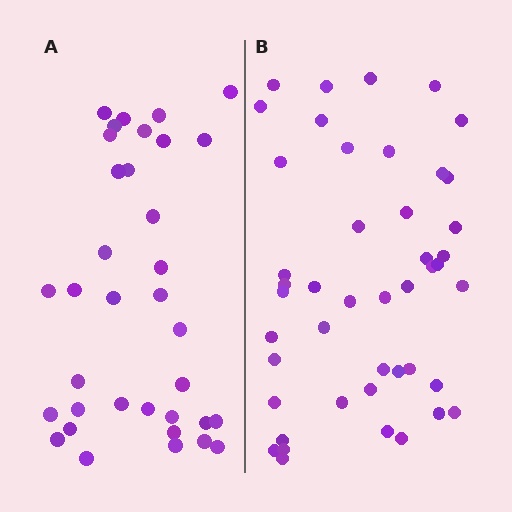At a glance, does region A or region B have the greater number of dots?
Region B (the right region) has more dots.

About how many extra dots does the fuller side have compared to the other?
Region B has roughly 10 or so more dots than region A.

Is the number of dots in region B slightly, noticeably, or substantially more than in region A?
Region B has noticeably more, but not dramatically so. The ratio is roughly 1.3 to 1.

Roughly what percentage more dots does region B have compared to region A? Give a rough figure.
About 30% more.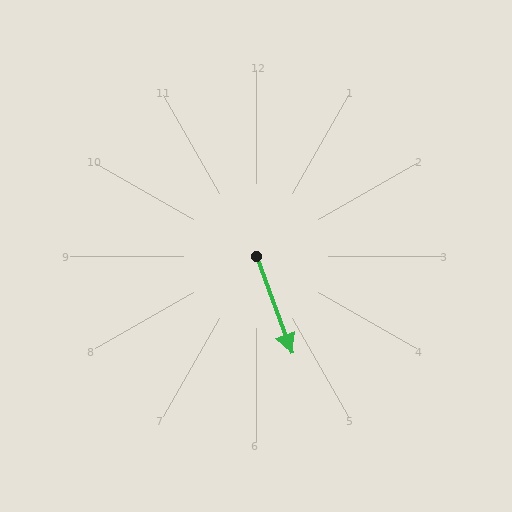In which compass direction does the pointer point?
South.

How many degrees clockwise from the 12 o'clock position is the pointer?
Approximately 160 degrees.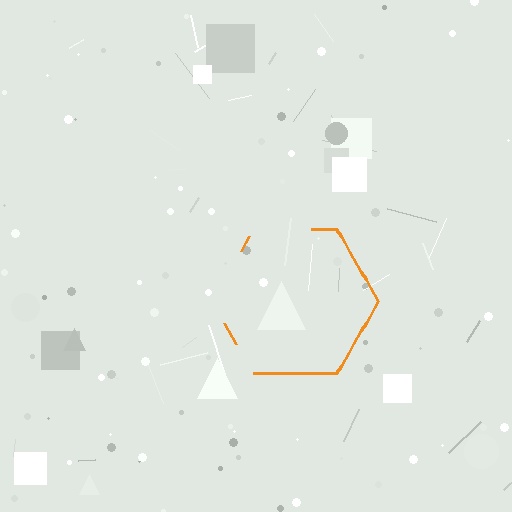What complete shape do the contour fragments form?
The contour fragments form a hexagon.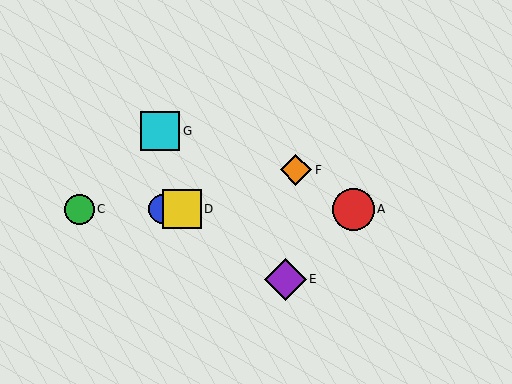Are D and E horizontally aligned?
No, D is at y≈209 and E is at y≈279.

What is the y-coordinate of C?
Object C is at y≈209.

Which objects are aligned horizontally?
Objects A, B, C, D are aligned horizontally.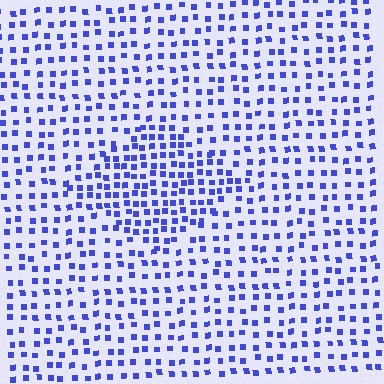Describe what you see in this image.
The image contains small blue elements arranged at two different densities. A diamond-shaped region is visible where the elements are more densely packed than the surrounding area.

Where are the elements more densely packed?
The elements are more densely packed inside the diamond boundary.